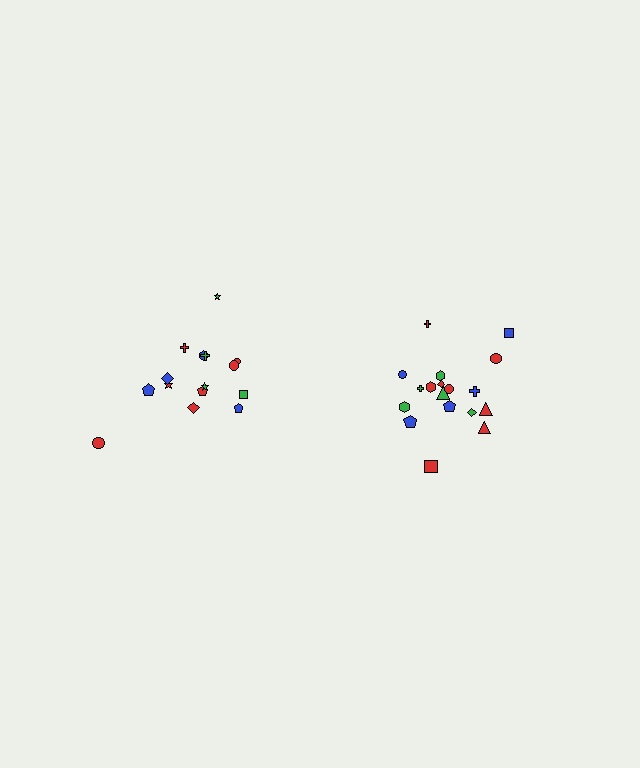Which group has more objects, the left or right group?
The right group.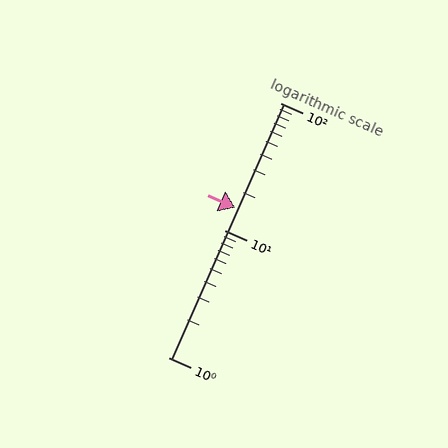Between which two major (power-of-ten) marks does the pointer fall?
The pointer is between 10 and 100.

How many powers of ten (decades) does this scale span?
The scale spans 2 decades, from 1 to 100.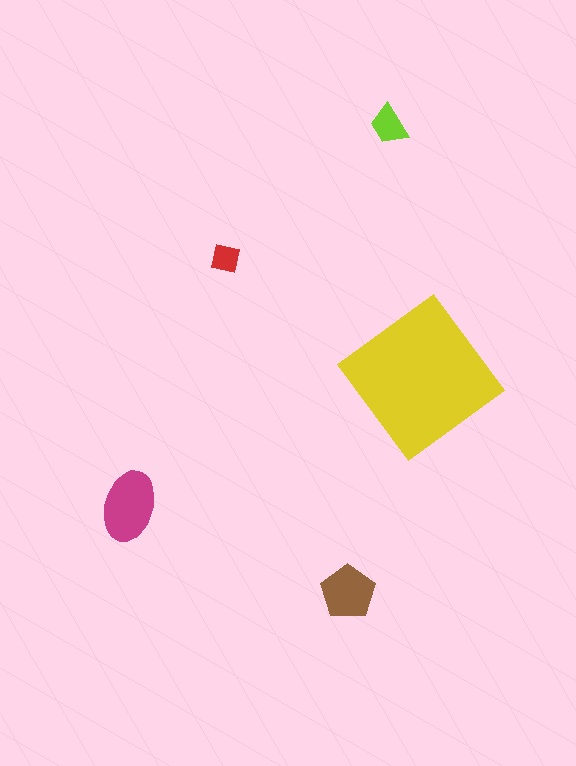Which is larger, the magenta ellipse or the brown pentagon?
The magenta ellipse.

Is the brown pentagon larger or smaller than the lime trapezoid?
Larger.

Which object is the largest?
The yellow diamond.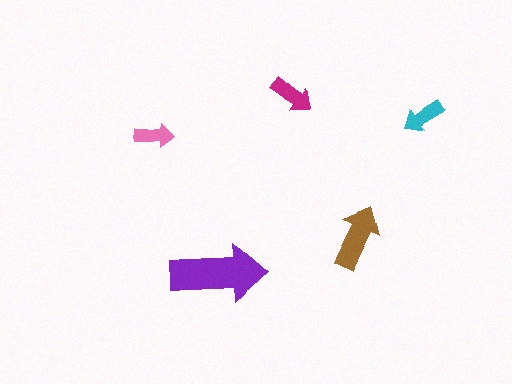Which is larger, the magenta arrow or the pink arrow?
The magenta one.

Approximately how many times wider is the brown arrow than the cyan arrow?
About 1.5 times wider.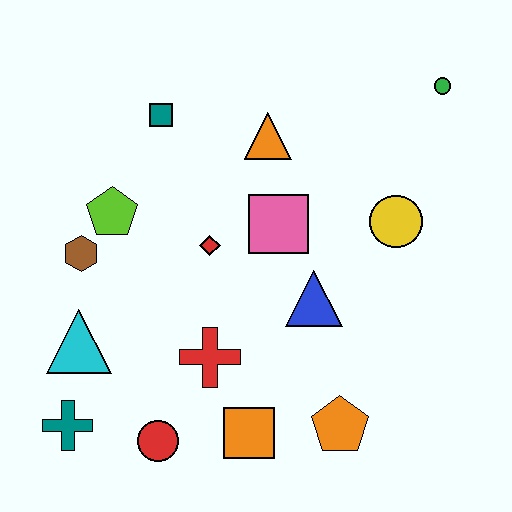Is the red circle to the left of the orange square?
Yes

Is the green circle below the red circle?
No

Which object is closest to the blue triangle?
The pink square is closest to the blue triangle.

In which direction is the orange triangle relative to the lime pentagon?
The orange triangle is to the right of the lime pentagon.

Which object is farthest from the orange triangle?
The teal cross is farthest from the orange triangle.